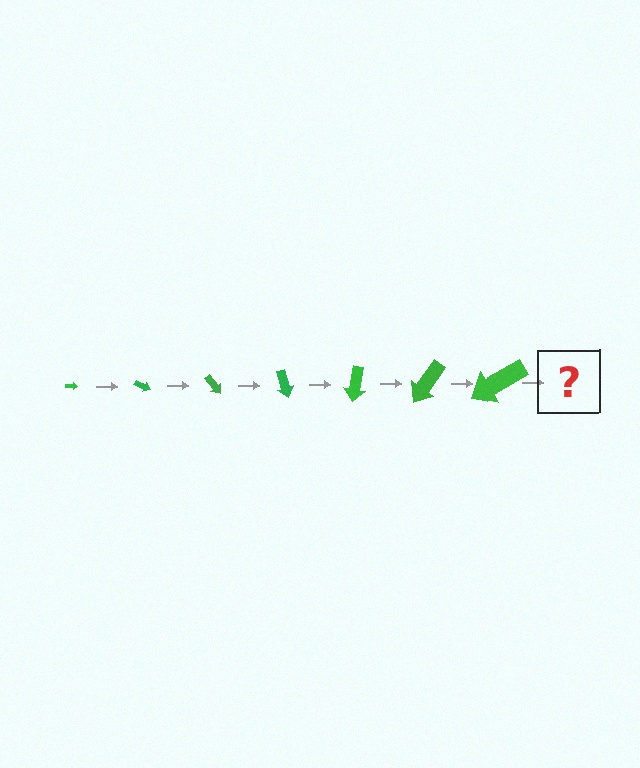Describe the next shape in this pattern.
It should be an arrow, larger than the previous one and rotated 175 degrees from the start.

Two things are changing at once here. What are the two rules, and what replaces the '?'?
The two rules are that the arrow grows larger each step and it rotates 25 degrees each step. The '?' should be an arrow, larger than the previous one and rotated 175 degrees from the start.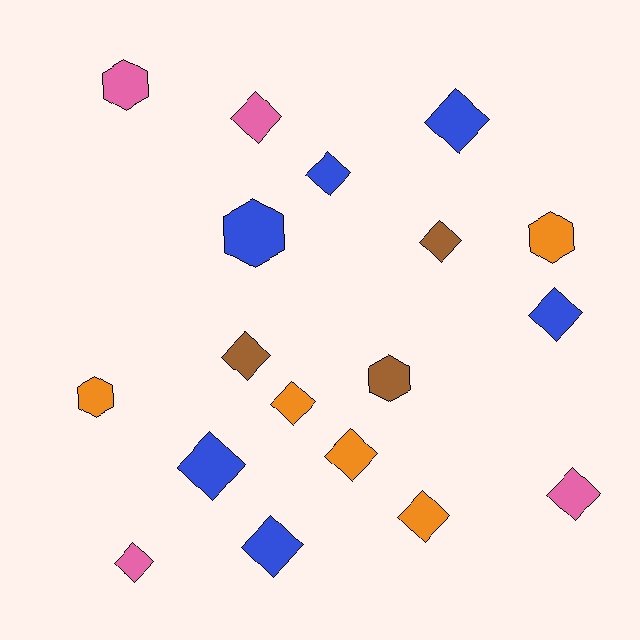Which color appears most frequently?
Blue, with 6 objects.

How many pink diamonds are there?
There are 3 pink diamonds.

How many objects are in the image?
There are 18 objects.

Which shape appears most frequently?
Diamond, with 13 objects.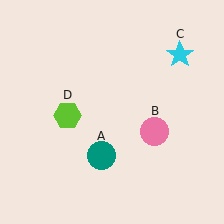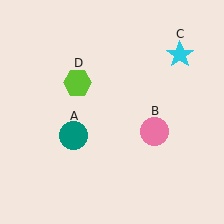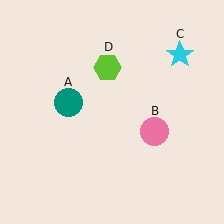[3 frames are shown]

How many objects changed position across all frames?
2 objects changed position: teal circle (object A), lime hexagon (object D).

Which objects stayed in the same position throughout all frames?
Pink circle (object B) and cyan star (object C) remained stationary.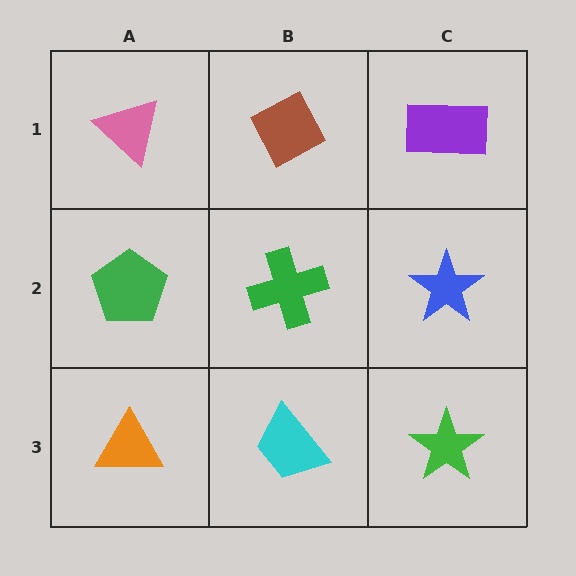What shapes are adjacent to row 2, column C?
A purple rectangle (row 1, column C), a green star (row 3, column C), a green cross (row 2, column B).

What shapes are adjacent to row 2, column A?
A pink triangle (row 1, column A), an orange triangle (row 3, column A), a green cross (row 2, column B).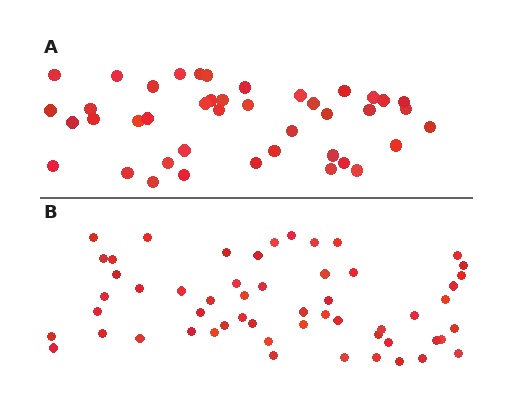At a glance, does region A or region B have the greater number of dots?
Region B (the bottom region) has more dots.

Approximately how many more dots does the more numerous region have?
Region B has approximately 15 more dots than region A.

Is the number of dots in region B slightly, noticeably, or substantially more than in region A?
Region B has noticeably more, but not dramatically so. The ratio is roughly 1.3 to 1.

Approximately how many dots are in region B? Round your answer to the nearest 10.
About 60 dots. (The exact count is 55, which rounds to 60.)